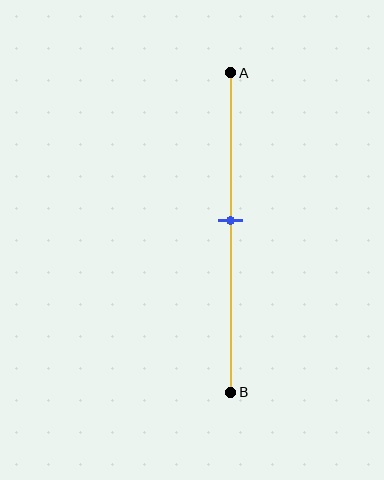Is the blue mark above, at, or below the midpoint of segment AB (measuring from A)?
The blue mark is above the midpoint of segment AB.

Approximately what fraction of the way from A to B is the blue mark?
The blue mark is approximately 45% of the way from A to B.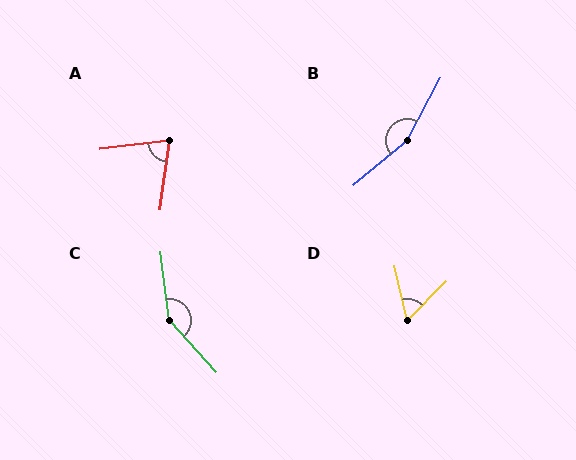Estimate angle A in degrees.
Approximately 75 degrees.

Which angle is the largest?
B, at approximately 158 degrees.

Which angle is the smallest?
D, at approximately 58 degrees.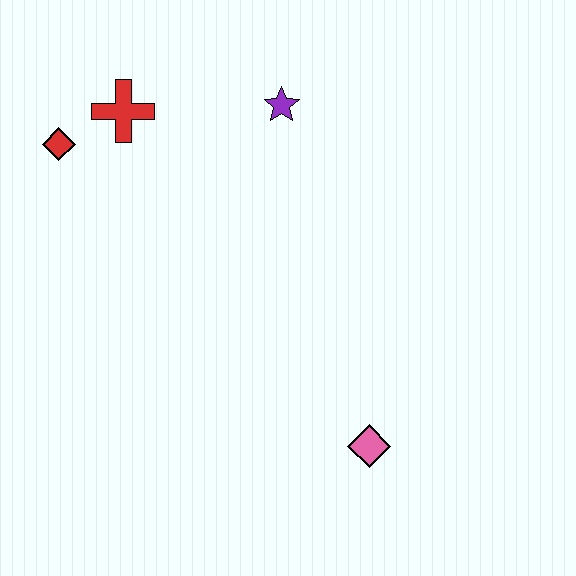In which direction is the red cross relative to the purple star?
The red cross is to the left of the purple star.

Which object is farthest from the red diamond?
The pink diamond is farthest from the red diamond.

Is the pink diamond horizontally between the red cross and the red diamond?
No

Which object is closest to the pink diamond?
The purple star is closest to the pink diamond.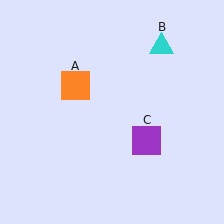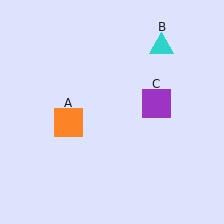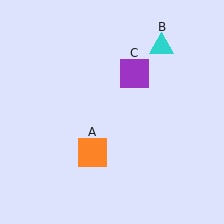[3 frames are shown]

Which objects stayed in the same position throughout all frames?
Cyan triangle (object B) remained stationary.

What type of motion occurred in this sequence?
The orange square (object A), purple square (object C) rotated counterclockwise around the center of the scene.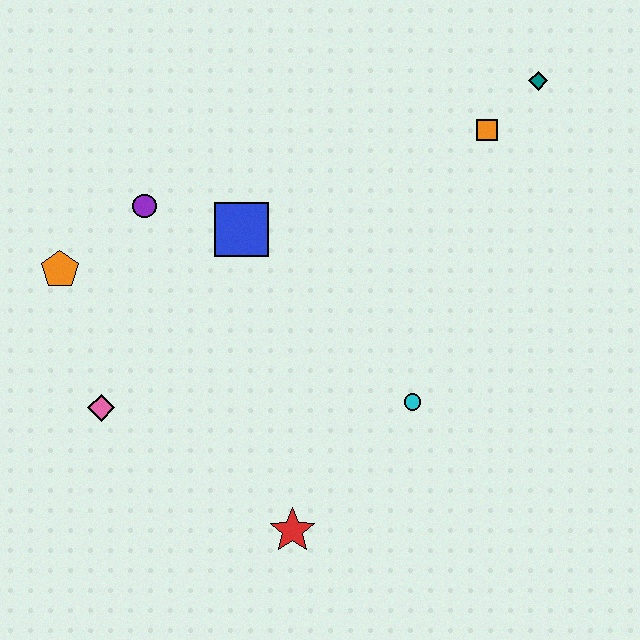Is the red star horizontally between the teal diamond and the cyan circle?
No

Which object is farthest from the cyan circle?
The orange pentagon is farthest from the cyan circle.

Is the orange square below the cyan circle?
No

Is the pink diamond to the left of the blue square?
Yes